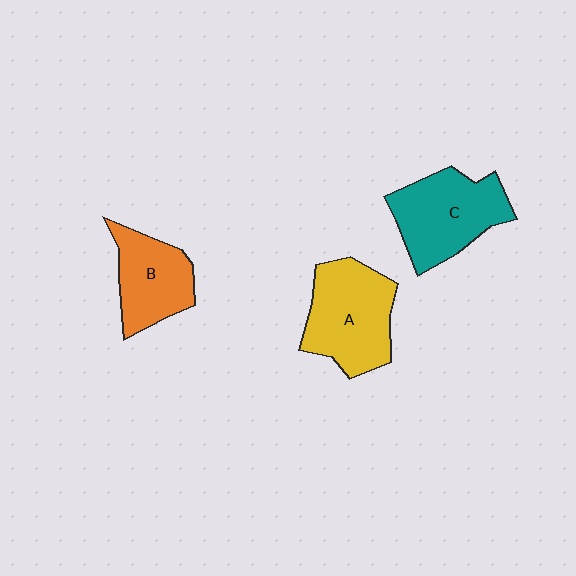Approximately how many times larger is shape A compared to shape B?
Approximately 1.3 times.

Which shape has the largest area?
Shape A (yellow).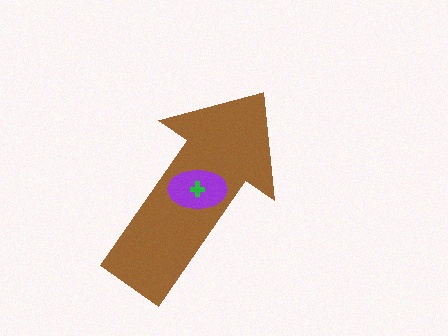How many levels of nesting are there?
3.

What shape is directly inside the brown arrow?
The purple ellipse.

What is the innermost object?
The green cross.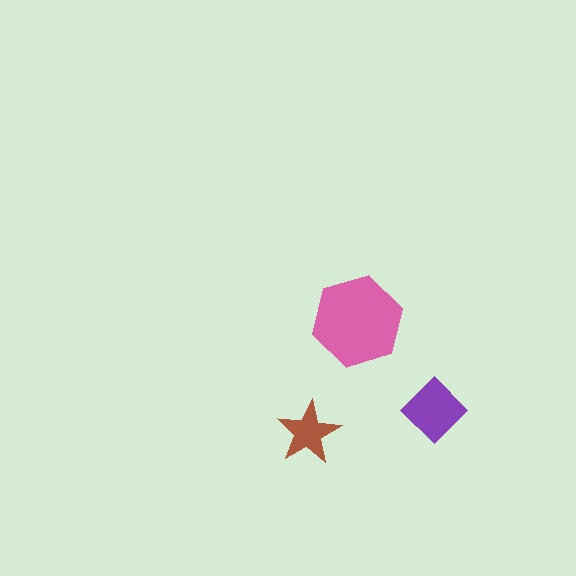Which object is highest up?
The pink hexagon is topmost.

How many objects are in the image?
There are 3 objects in the image.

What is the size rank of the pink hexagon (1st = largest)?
1st.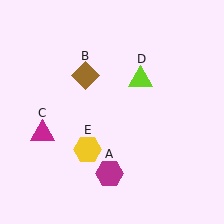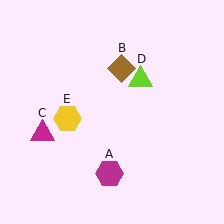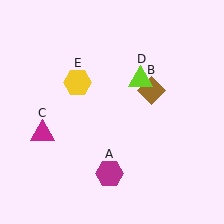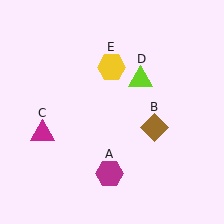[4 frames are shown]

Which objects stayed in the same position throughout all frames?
Magenta hexagon (object A) and magenta triangle (object C) and lime triangle (object D) remained stationary.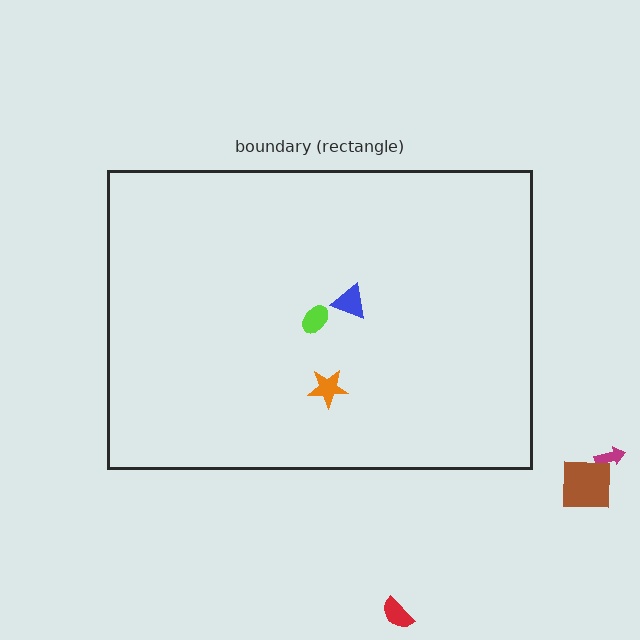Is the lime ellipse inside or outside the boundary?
Inside.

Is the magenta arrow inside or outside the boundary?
Outside.